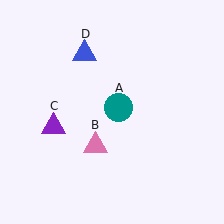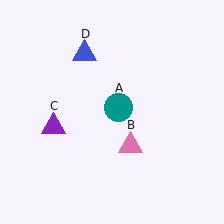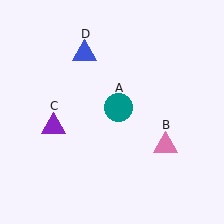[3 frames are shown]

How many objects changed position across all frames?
1 object changed position: pink triangle (object B).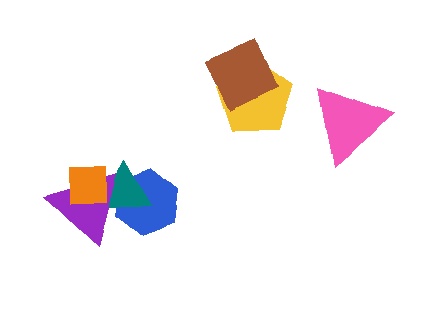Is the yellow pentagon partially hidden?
Yes, it is partially covered by another shape.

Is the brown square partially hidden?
No, no other shape covers it.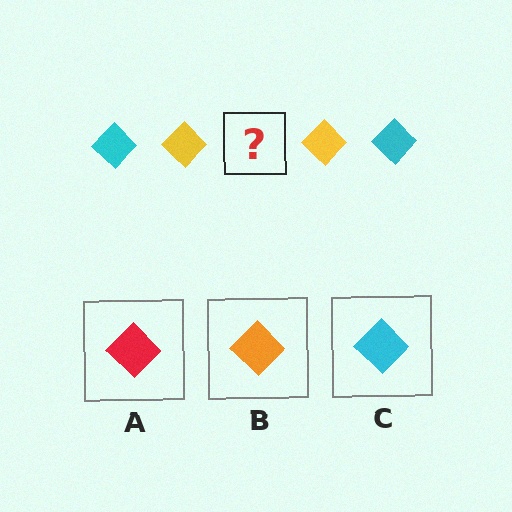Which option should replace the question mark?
Option C.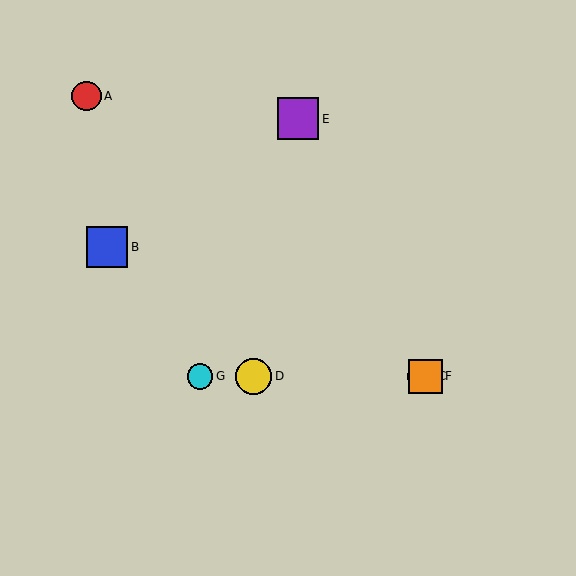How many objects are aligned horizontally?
4 objects (C, D, F, G) are aligned horizontally.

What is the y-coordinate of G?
Object G is at y≈376.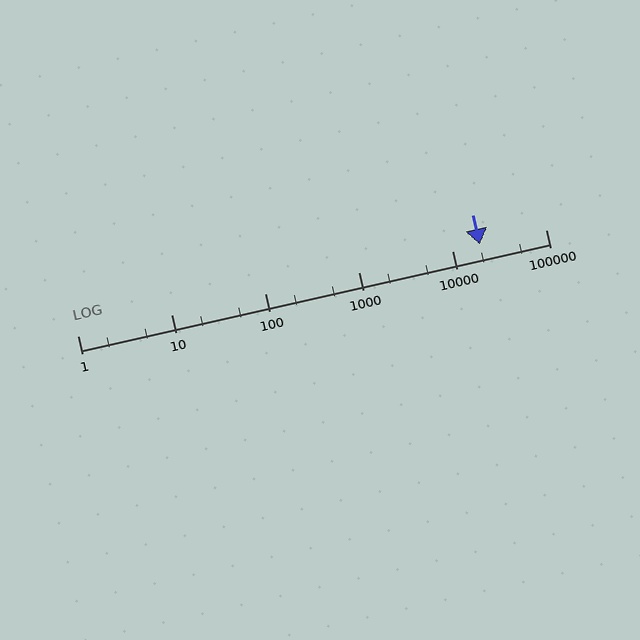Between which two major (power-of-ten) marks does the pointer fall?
The pointer is between 10000 and 100000.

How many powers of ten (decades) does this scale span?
The scale spans 5 decades, from 1 to 100000.